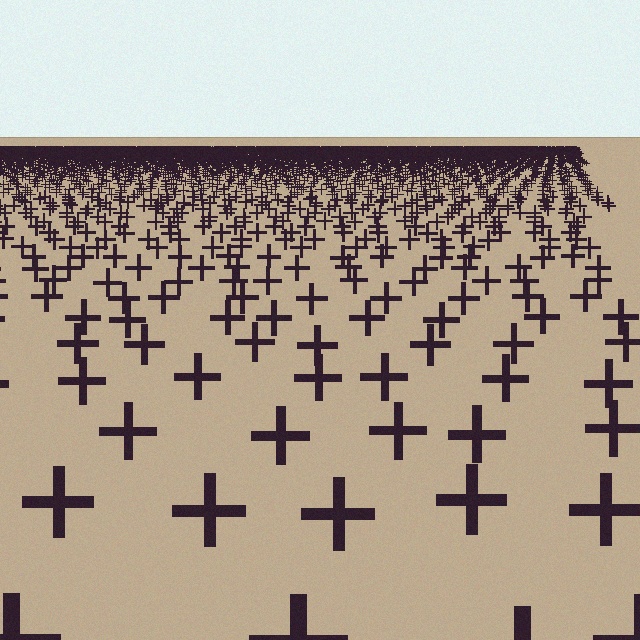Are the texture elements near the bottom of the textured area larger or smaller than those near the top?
Larger. Near the bottom, elements are closer to the viewer and appear at a bigger on-screen size.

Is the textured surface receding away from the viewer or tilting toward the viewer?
The surface is receding away from the viewer. Texture elements get smaller and denser toward the top.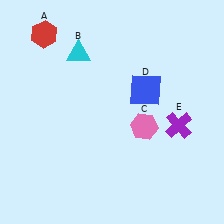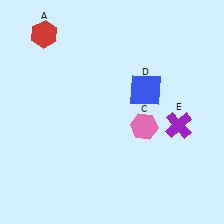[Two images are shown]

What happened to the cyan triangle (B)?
The cyan triangle (B) was removed in Image 2. It was in the top-left area of Image 1.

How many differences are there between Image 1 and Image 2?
There is 1 difference between the two images.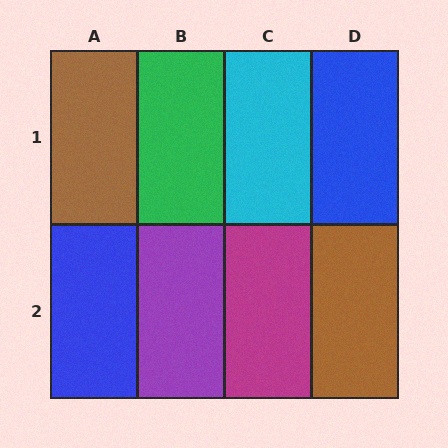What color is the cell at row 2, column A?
Blue.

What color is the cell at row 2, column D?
Brown.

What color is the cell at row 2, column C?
Magenta.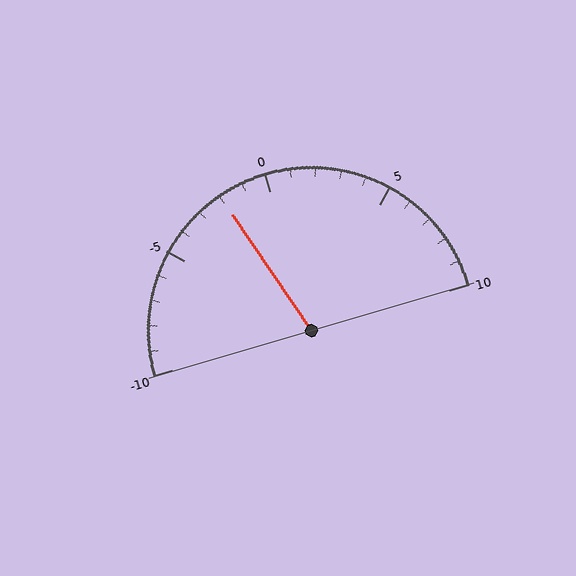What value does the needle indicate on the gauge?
The needle indicates approximately -2.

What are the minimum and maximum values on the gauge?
The gauge ranges from -10 to 10.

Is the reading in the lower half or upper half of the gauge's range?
The reading is in the lower half of the range (-10 to 10).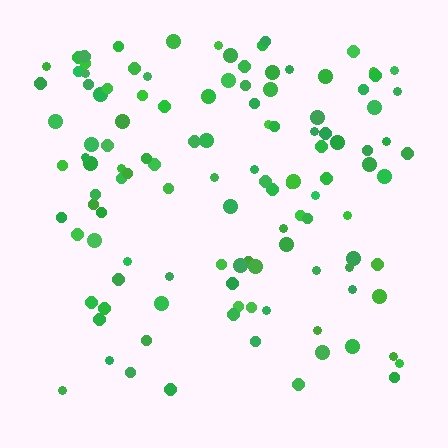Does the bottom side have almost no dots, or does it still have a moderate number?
Still a moderate number, just noticeably fewer than the top.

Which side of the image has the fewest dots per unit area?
The bottom.